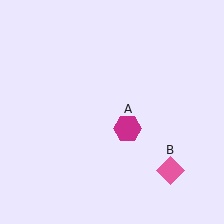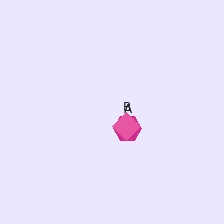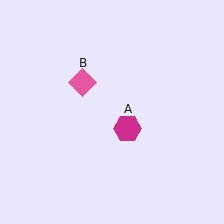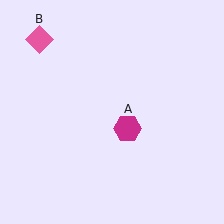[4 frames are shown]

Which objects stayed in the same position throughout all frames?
Magenta hexagon (object A) remained stationary.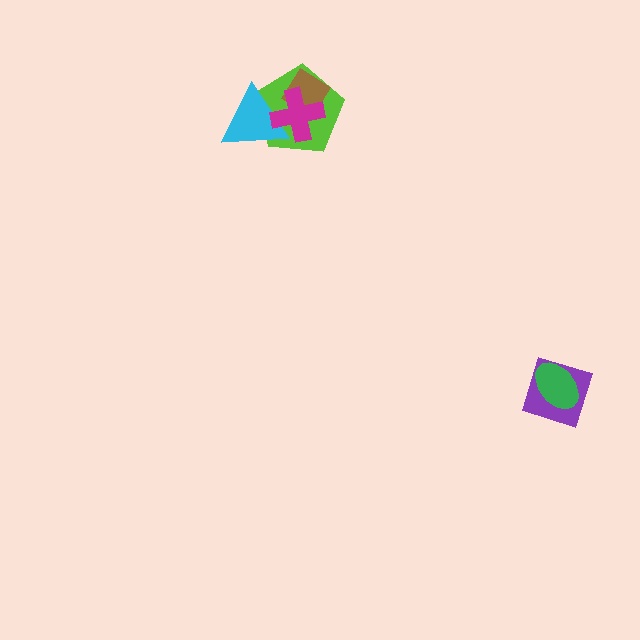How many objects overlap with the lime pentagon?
3 objects overlap with the lime pentagon.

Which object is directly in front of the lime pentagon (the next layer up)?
The cyan triangle is directly in front of the lime pentagon.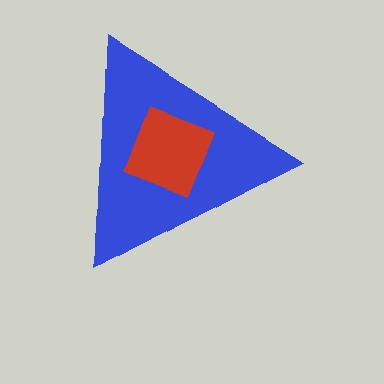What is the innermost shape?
The red diamond.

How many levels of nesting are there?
2.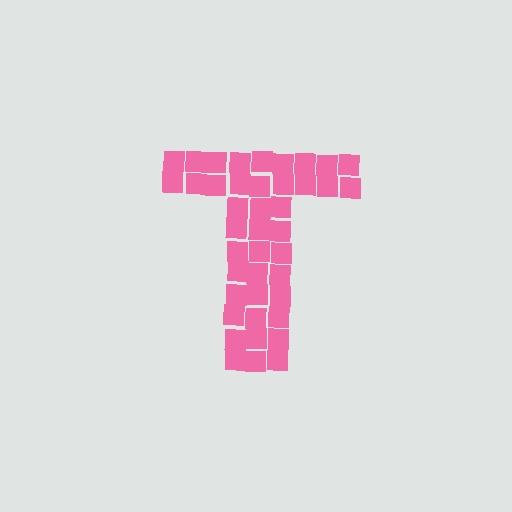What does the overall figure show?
The overall figure shows the letter T.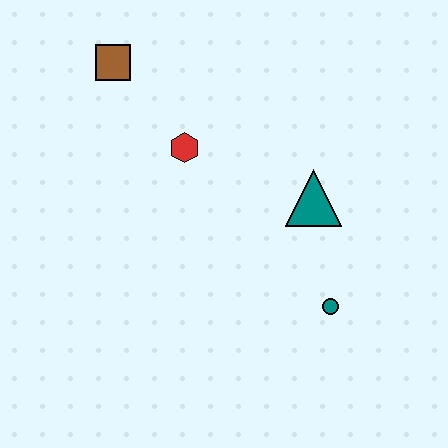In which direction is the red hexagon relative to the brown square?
The red hexagon is below the brown square.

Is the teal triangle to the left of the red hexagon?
No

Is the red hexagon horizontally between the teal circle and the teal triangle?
No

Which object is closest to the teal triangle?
The teal circle is closest to the teal triangle.